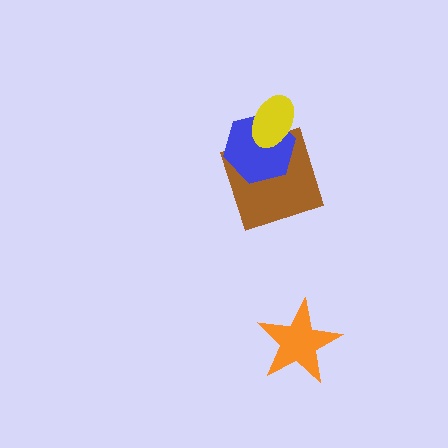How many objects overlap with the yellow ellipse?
2 objects overlap with the yellow ellipse.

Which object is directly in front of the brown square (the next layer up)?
The blue hexagon is directly in front of the brown square.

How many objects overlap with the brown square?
2 objects overlap with the brown square.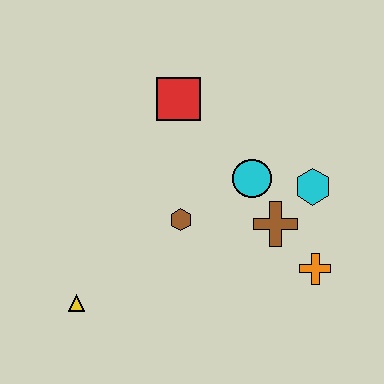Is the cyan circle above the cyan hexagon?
Yes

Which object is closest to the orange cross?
The brown cross is closest to the orange cross.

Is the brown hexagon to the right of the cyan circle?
No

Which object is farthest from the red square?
The yellow triangle is farthest from the red square.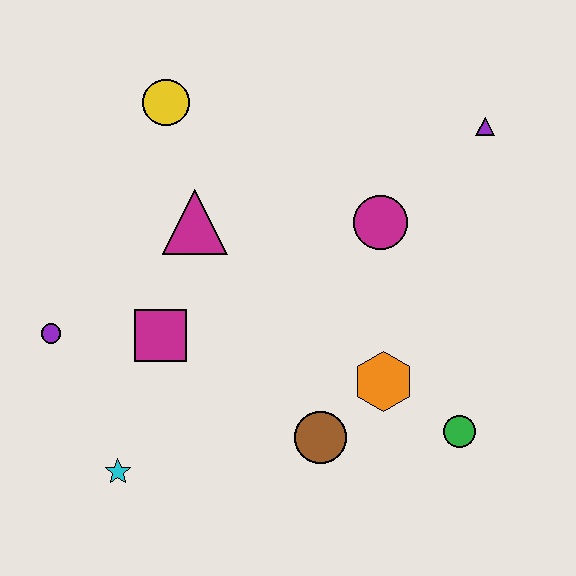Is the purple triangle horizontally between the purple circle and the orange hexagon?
No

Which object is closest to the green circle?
The orange hexagon is closest to the green circle.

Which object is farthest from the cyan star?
The purple triangle is farthest from the cyan star.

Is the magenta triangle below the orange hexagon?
No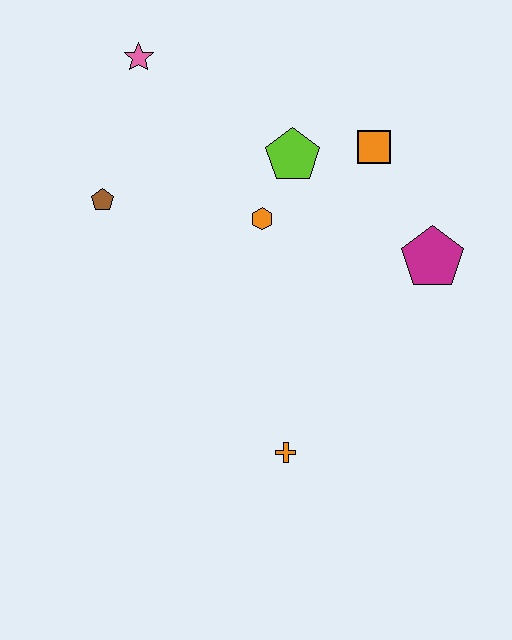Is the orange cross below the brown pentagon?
Yes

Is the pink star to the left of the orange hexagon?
Yes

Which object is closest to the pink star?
The brown pentagon is closest to the pink star.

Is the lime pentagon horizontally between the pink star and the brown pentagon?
No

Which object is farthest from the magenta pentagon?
The pink star is farthest from the magenta pentagon.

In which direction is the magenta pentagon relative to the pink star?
The magenta pentagon is to the right of the pink star.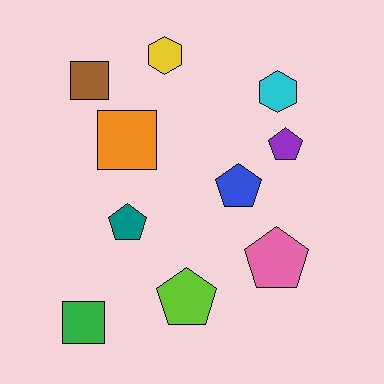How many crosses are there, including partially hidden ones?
There are no crosses.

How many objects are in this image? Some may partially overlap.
There are 10 objects.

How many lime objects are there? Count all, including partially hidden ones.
There is 1 lime object.